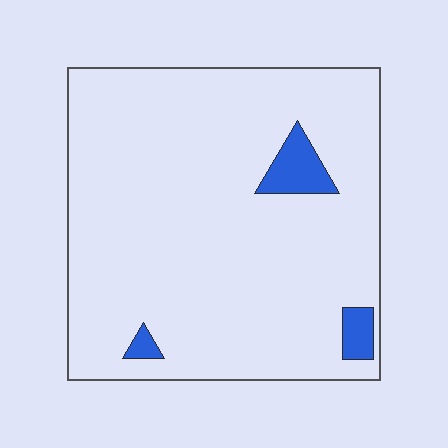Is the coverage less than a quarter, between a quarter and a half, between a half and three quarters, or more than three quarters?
Less than a quarter.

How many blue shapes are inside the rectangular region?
3.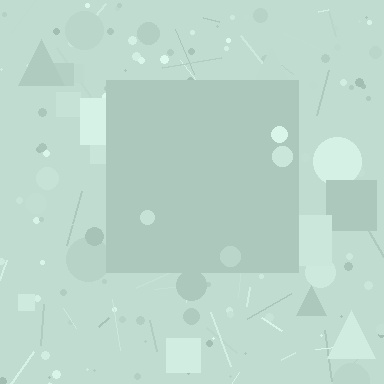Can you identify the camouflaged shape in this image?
The camouflaged shape is a square.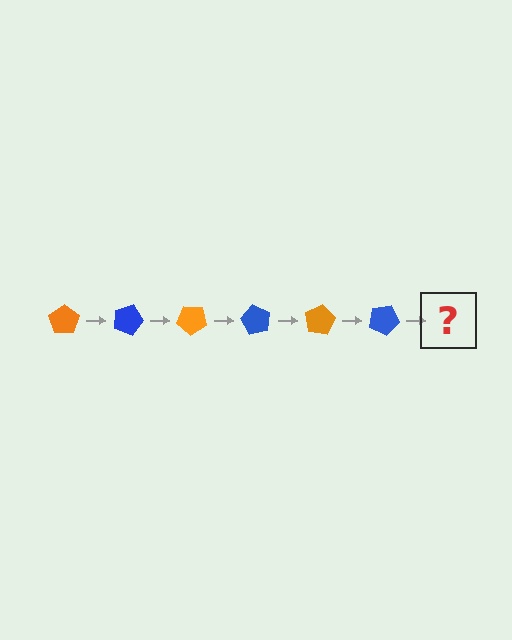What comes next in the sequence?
The next element should be an orange pentagon, rotated 120 degrees from the start.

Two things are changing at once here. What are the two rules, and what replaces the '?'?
The two rules are that it rotates 20 degrees each step and the color cycles through orange and blue. The '?' should be an orange pentagon, rotated 120 degrees from the start.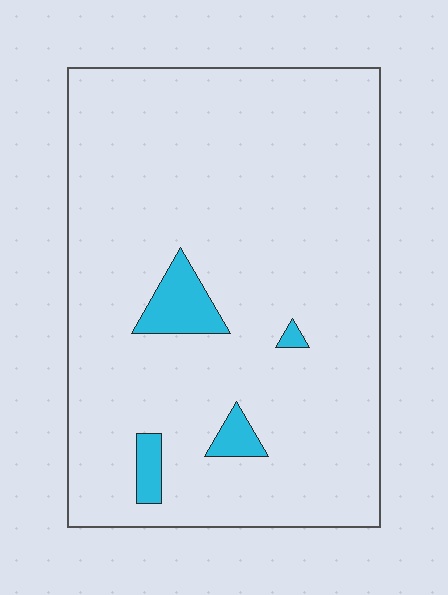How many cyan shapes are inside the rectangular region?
4.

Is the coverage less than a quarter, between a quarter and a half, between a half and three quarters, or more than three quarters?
Less than a quarter.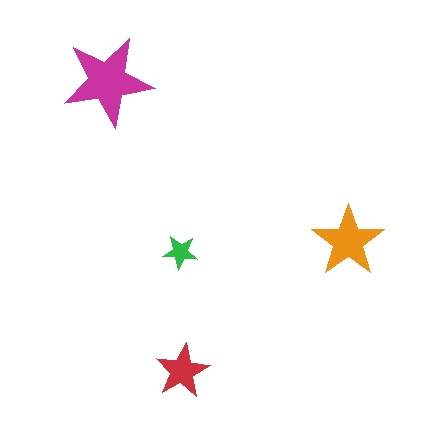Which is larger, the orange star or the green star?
The orange one.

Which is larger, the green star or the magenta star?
The magenta one.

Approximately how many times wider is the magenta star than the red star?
About 1.5 times wider.